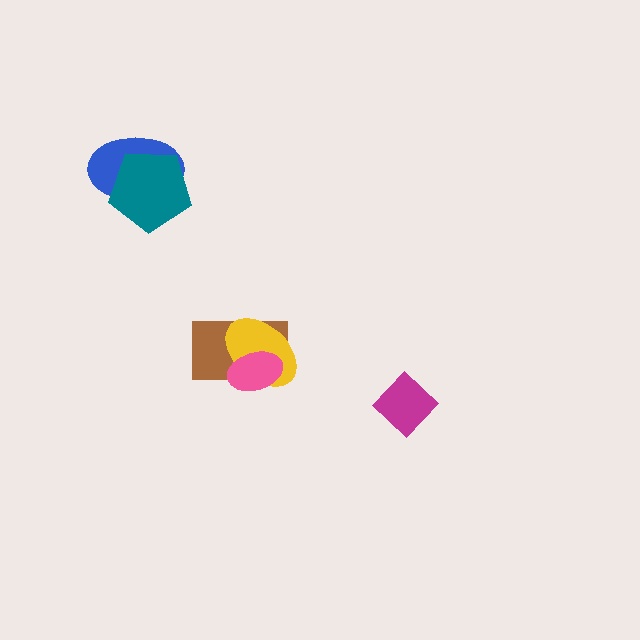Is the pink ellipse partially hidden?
No, no other shape covers it.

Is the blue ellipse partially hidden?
Yes, it is partially covered by another shape.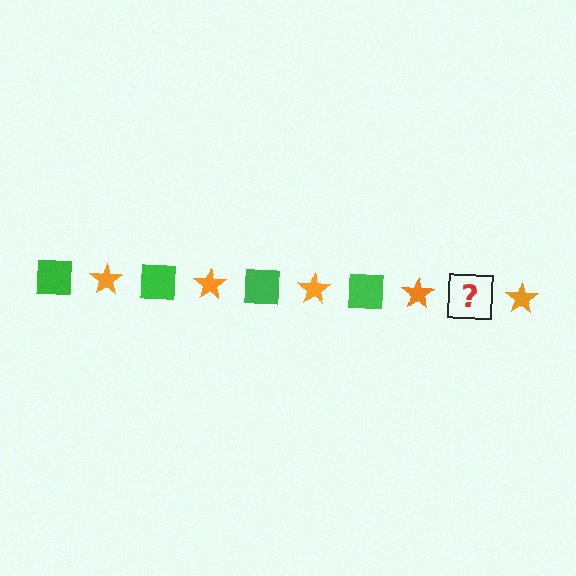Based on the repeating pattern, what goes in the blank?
The blank should be a green square.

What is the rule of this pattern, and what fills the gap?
The rule is that the pattern alternates between green square and orange star. The gap should be filled with a green square.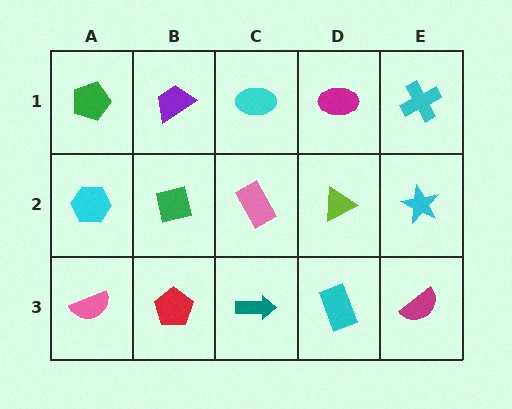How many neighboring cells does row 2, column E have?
3.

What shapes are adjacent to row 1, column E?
A cyan star (row 2, column E), a magenta ellipse (row 1, column D).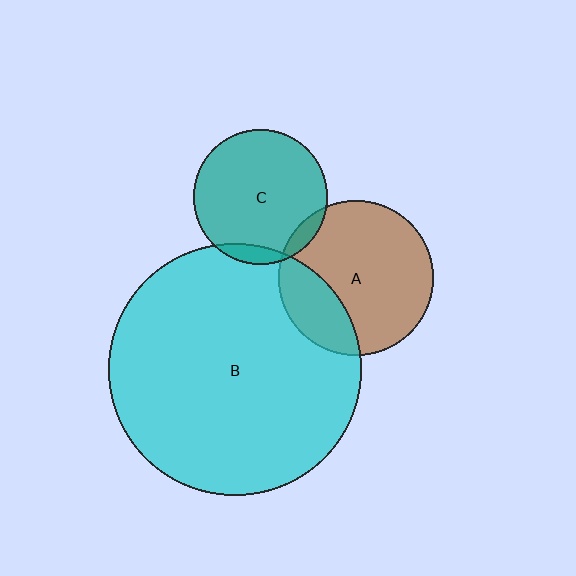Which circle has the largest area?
Circle B (cyan).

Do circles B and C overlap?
Yes.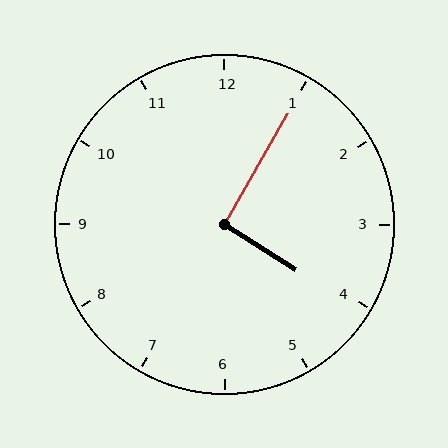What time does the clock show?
4:05.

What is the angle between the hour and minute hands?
Approximately 92 degrees.